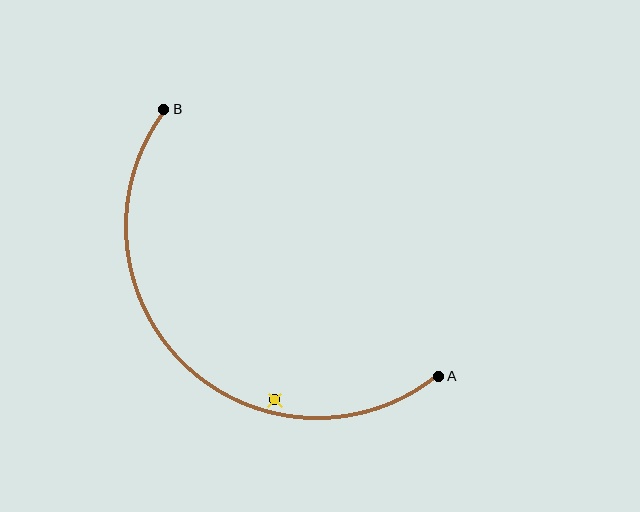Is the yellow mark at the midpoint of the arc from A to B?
No — the yellow mark does not lie on the arc at all. It sits slightly inside the curve.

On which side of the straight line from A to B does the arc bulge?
The arc bulges below and to the left of the straight line connecting A and B.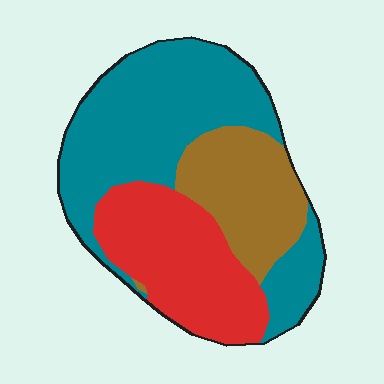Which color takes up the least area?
Brown, at roughly 20%.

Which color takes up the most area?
Teal, at roughly 50%.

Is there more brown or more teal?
Teal.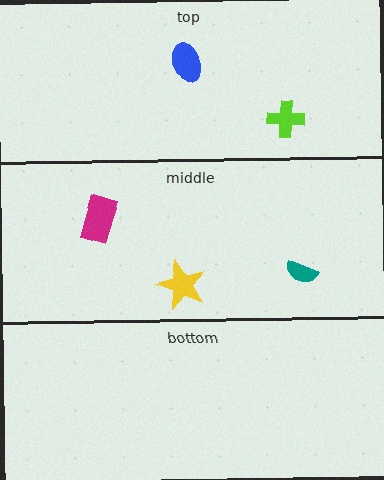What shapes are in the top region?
The blue ellipse, the lime cross.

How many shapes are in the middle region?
3.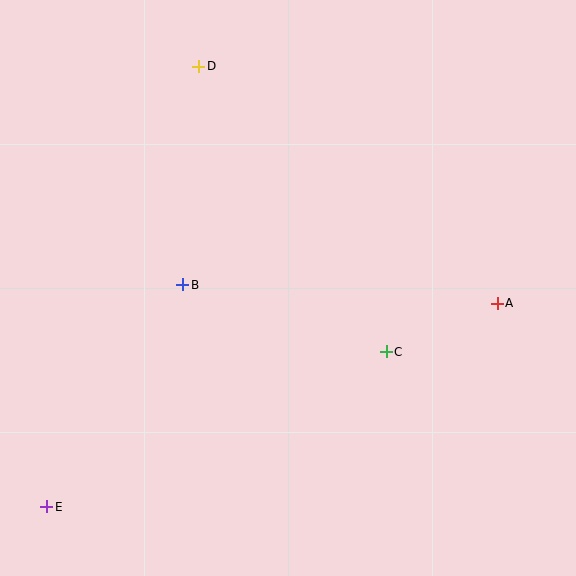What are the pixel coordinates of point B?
Point B is at (183, 285).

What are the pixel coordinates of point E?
Point E is at (47, 507).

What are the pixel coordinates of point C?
Point C is at (386, 352).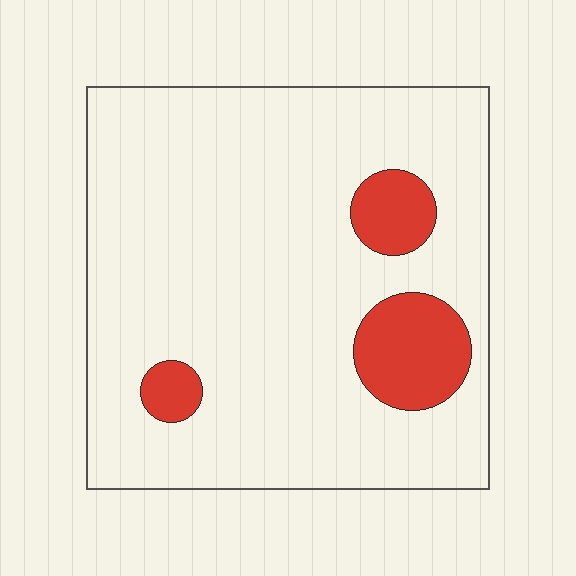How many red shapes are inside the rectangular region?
3.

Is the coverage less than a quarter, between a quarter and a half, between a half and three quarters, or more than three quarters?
Less than a quarter.